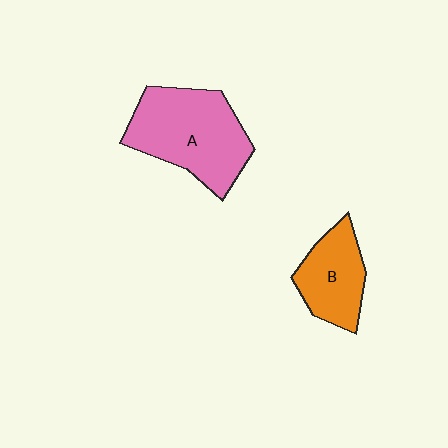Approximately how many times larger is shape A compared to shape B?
Approximately 1.7 times.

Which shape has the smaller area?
Shape B (orange).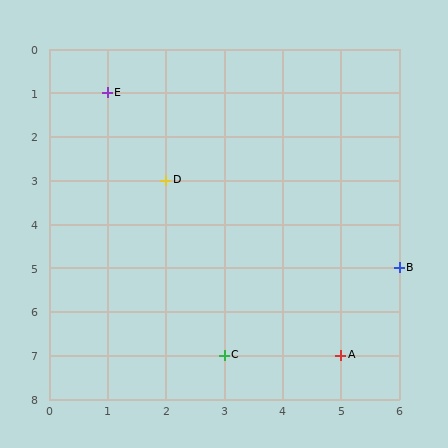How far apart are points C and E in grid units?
Points C and E are 2 columns and 6 rows apart (about 6.3 grid units diagonally).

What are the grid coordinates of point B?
Point B is at grid coordinates (6, 5).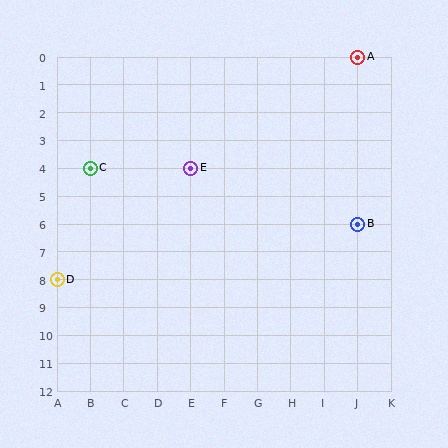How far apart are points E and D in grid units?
Points E and D are 4 columns and 4 rows apart (about 5.7 grid units diagonally).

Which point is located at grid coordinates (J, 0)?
Point A is at (J, 0).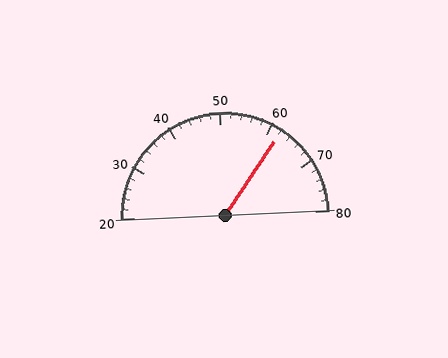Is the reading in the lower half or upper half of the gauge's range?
The reading is in the upper half of the range (20 to 80).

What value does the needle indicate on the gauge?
The needle indicates approximately 62.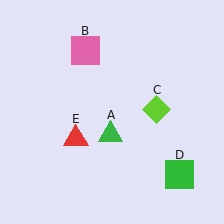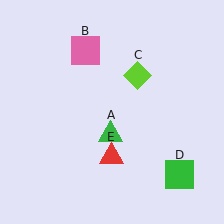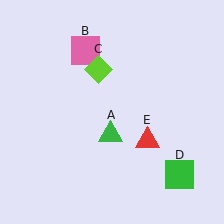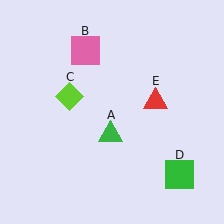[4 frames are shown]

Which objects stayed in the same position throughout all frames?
Green triangle (object A) and pink square (object B) and green square (object D) remained stationary.